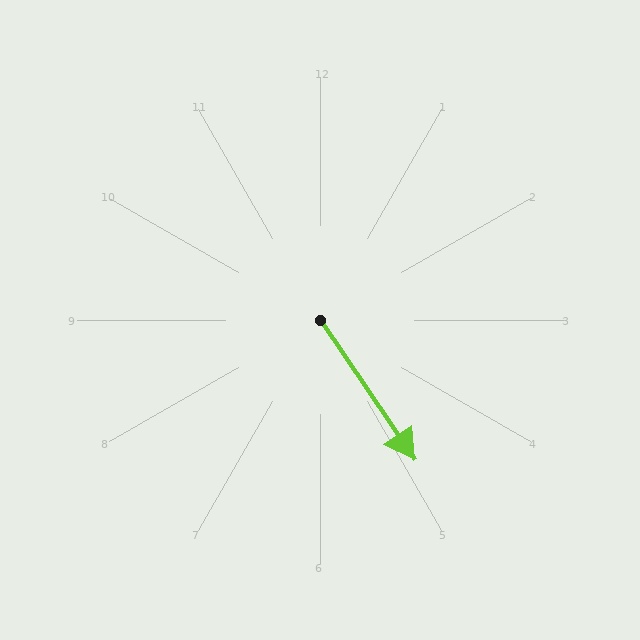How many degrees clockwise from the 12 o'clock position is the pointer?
Approximately 146 degrees.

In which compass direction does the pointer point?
Southeast.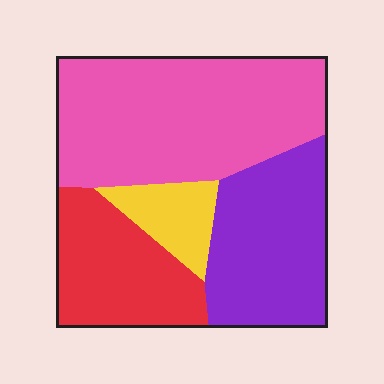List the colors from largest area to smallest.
From largest to smallest: pink, purple, red, yellow.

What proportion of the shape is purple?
Purple covers around 25% of the shape.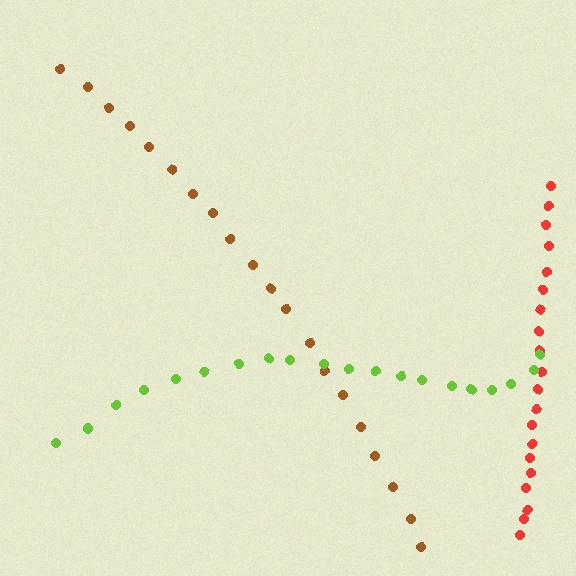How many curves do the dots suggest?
There are 3 distinct paths.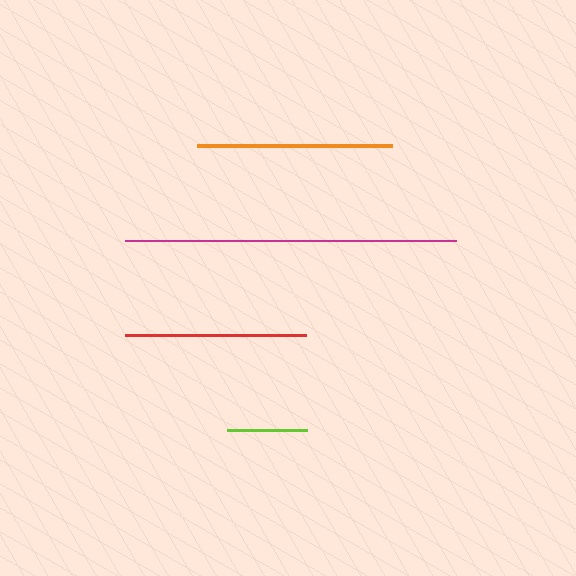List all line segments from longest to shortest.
From longest to shortest: magenta, orange, red, lime.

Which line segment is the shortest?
The lime line is the shortest at approximately 80 pixels.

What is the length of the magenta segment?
The magenta segment is approximately 331 pixels long.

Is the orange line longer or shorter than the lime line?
The orange line is longer than the lime line.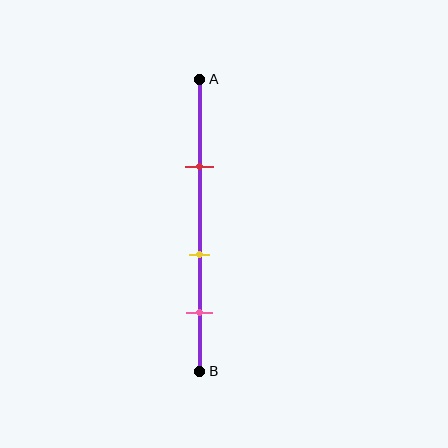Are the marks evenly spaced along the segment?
Yes, the marks are approximately evenly spaced.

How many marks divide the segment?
There are 3 marks dividing the segment.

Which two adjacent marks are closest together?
The yellow and pink marks are the closest adjacent pair.